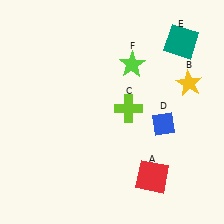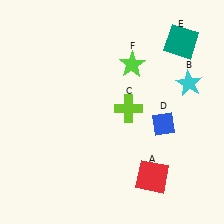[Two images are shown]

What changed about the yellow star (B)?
In Image 1, B is yellow. In Image 2, it changed to cyan.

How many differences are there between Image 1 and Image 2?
There is 1 difference between the two images.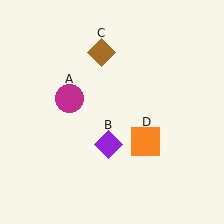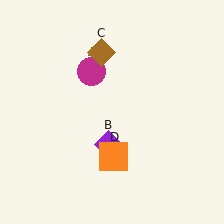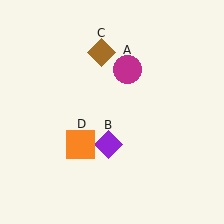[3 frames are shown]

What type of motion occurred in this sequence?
The magenta circle (object A), orange square (object D) rotated clockwise around the center of the scene.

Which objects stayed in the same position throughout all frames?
Purple diamond (object B) and brown diamond (object C) remained stationary.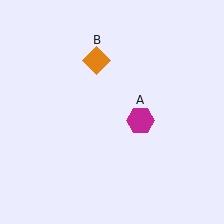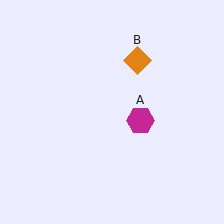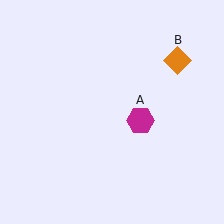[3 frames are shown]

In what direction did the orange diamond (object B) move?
The orange diamond (object B) moved right.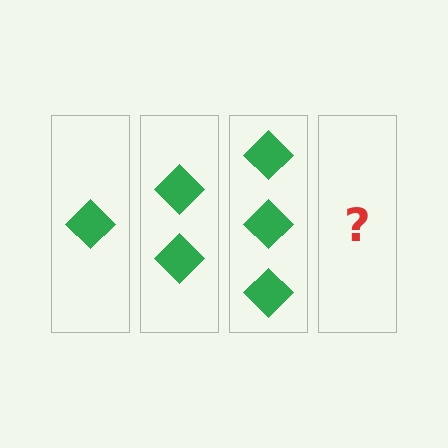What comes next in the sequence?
The next element should be 4 diamonds.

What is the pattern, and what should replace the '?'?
The pattern is that each step adds one more diamond. The '?' should be 4 diamonds.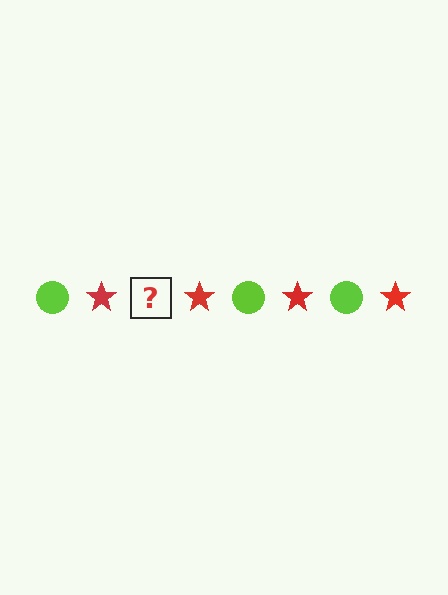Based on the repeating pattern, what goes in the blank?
The blank should be a lime circle.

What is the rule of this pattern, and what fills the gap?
The rule is that the pattern alternates between lime circle and red star. The gap should be filled with a lime circle.